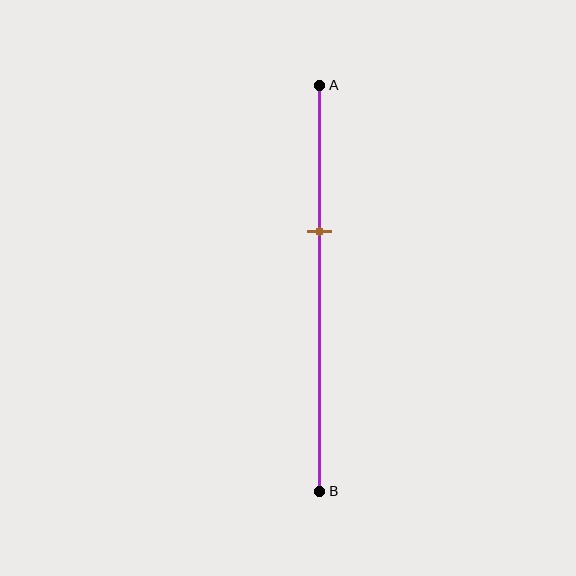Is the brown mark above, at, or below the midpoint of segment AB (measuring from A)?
The brown mark is above the midpoint of segment AB.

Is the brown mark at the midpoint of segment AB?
No, the mark is at about 35% from A, not at the 50% midpoint.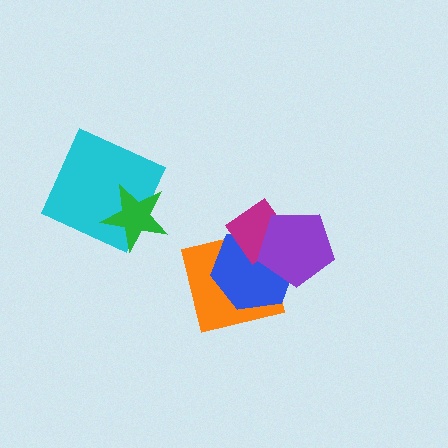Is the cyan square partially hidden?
Yes, it is partially covered by another shape.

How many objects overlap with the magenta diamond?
3 objects overlap with the magenta diamond.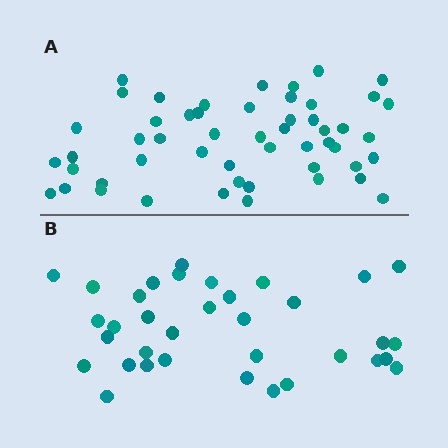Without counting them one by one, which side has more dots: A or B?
Region A (the top region) has more dots.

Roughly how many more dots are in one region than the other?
Region A has approximately 15 more dots than region B.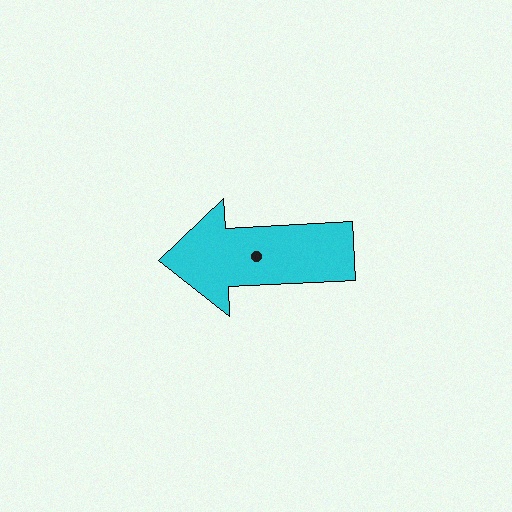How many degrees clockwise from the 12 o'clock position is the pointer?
Approximately 267 degrees.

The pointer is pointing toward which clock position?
Roughly 9 o'clock.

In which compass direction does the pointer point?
West.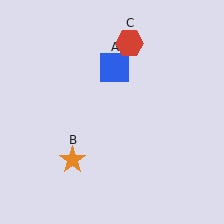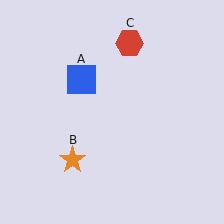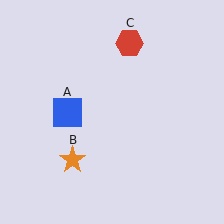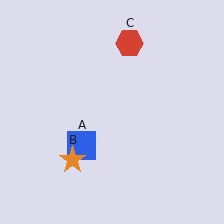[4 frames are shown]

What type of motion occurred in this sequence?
The blue square (object A) rotated counterclockwise around the center of the scene.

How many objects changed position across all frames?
1 object changed position: blue square (object A).